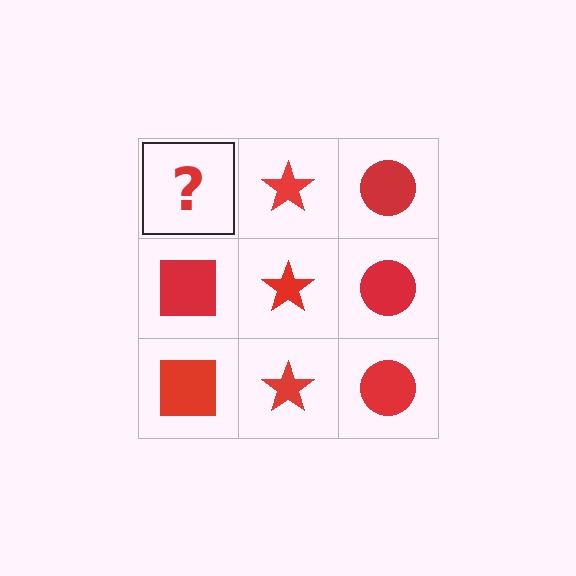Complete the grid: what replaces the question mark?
The question mark should be replaced with a red square.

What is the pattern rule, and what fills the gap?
The rule is that each column has a consistent shape. The gap should be filled with a red square.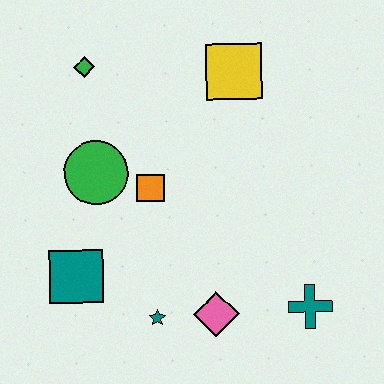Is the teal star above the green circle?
No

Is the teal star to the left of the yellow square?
Yes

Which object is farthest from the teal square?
The yellow square is farthest from the teal square.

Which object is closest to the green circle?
The orange square is closest to the green circle.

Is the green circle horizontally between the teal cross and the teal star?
No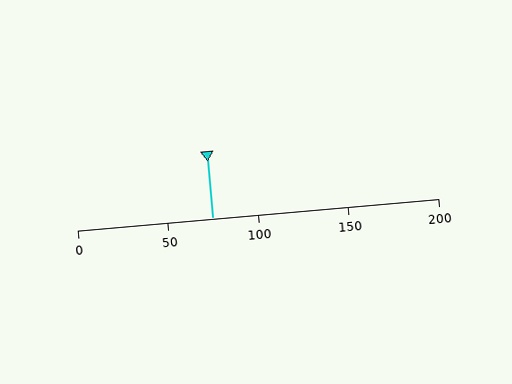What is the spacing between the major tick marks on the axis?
The major ticks are spaced 50 apart.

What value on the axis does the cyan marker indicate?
The marker indicates approximately 75.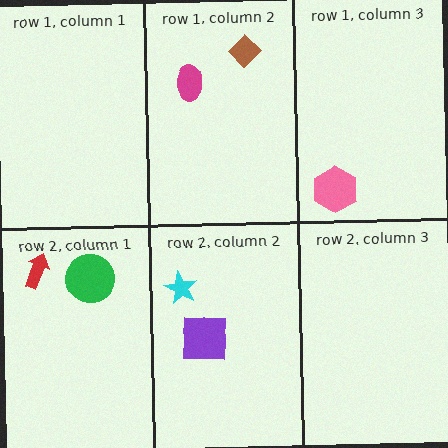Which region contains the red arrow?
The row 2, column 1 region.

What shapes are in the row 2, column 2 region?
The cyan star, the purple square.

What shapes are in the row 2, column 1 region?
The red arrow, the green circle.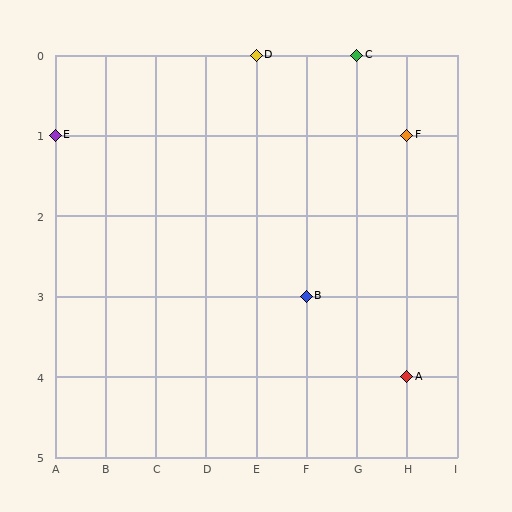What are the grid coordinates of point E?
Point E is at grid coordinates (A, 1).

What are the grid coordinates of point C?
Point C is at grid coordinates (G, 0).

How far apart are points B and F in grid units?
Points B and F are 2 columns and 2 rows apart (about 2.8 grid units diagonally).